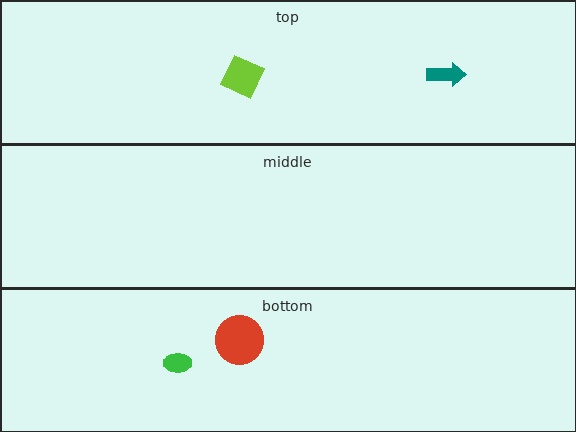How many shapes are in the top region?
2.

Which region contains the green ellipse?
The bottom region.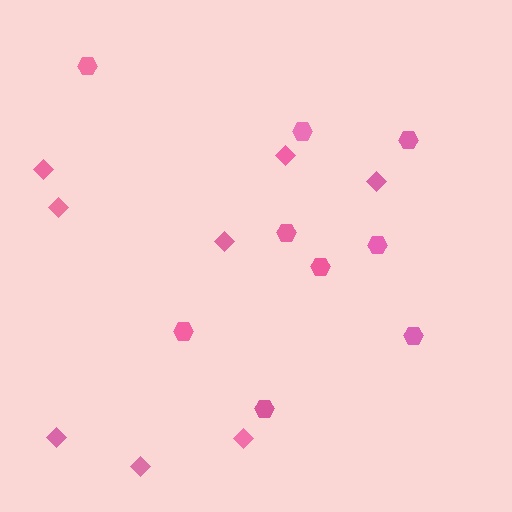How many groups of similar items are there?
There are 2 groups: one group of diamonds (8) and one group of hexagons (9).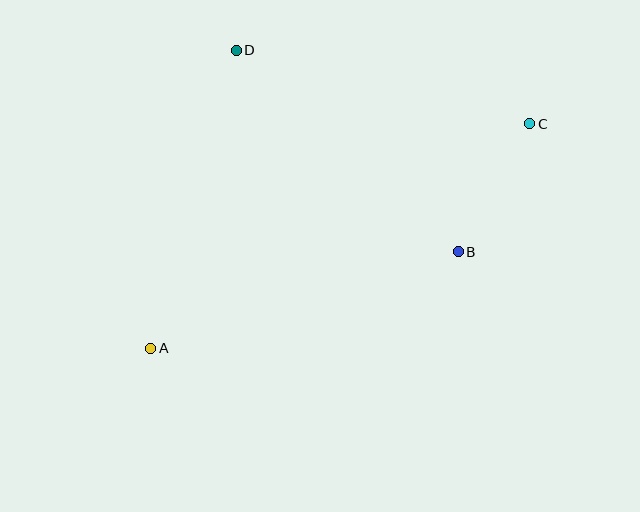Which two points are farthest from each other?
Points A and C are farthest from each other.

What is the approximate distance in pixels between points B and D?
The distance between B and D is approximately 300 pixels.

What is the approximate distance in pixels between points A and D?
The distance between A and D is approximately 310 pixels.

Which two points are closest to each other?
Points B and C are closest to each other.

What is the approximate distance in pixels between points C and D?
The distance between C and D is approximately 302 pixels.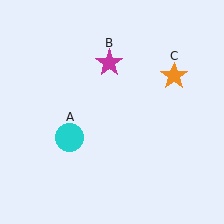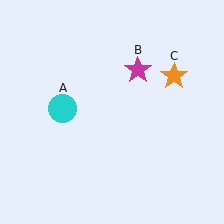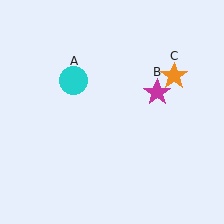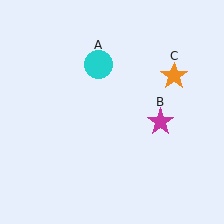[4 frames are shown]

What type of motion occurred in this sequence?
The cyan circle (object A), magenta star (object B) rotated clockwise around the center of the scene.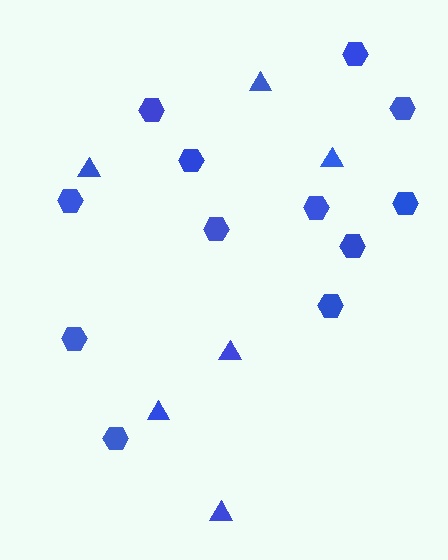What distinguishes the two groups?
There are 2 groups: one group of hexagons (12) and one group of triangles (6).